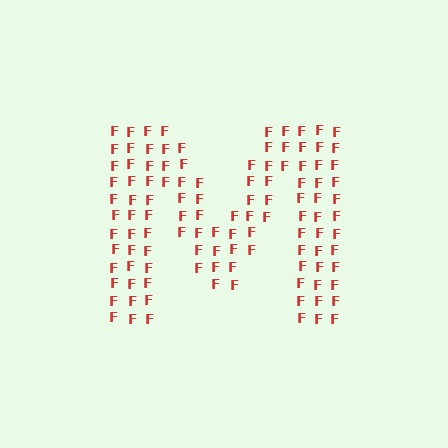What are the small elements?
The small elements are letter F's.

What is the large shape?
The large shape is the letter M.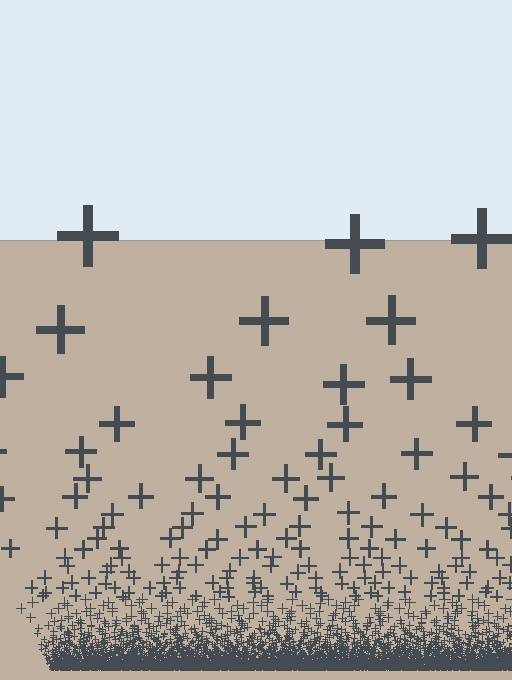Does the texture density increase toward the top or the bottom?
Density increases toward the bottom.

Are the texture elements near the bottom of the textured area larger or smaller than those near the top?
Smaller. The gradient is inverted — elements near the bottom are smaller and denser.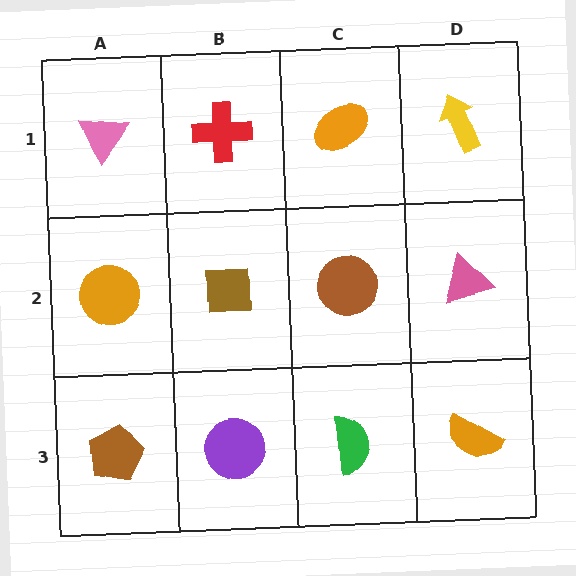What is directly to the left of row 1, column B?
A pink triangle.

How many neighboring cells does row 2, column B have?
4.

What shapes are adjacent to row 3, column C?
A brown circle (row 2, column C), a purple circle (row 3, column B), an orange semicircle (row 3, column D).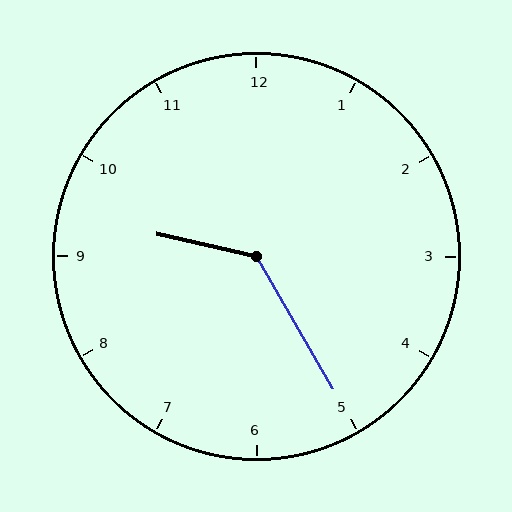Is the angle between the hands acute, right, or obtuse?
It is obtuse.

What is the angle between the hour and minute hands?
Approximately 132 degrees.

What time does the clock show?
9:25.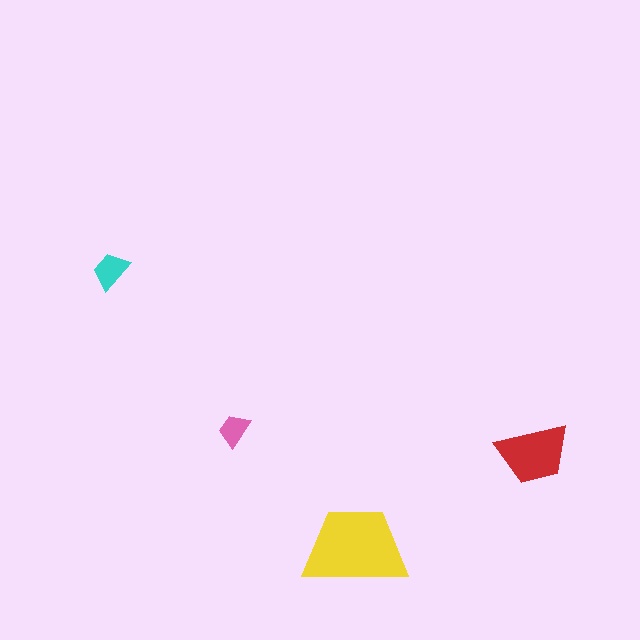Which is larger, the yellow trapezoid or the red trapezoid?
The yellow one.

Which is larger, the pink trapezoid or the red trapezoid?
The red one.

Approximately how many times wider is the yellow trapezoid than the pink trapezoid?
About 3 times wider.